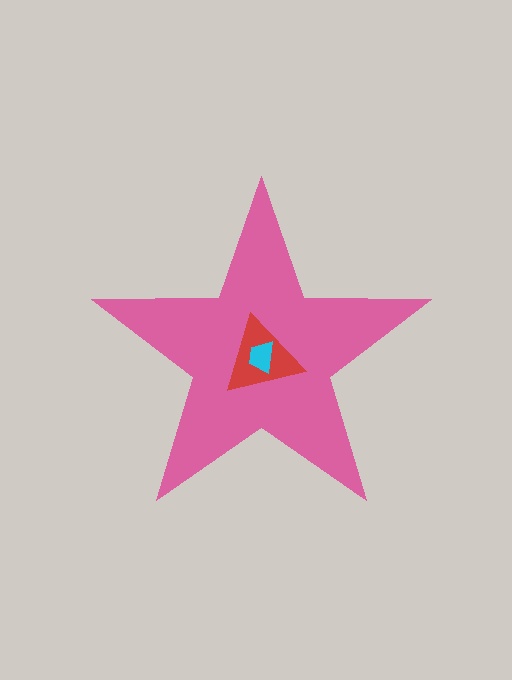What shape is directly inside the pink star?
The red triangle.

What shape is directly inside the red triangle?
The cyan trapezoid.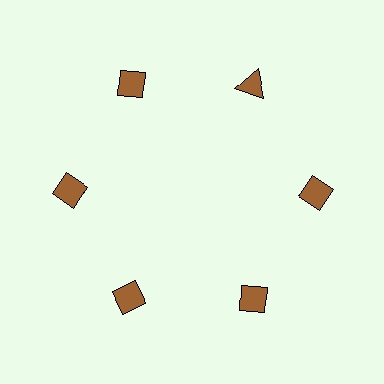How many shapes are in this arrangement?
There are 6 shapes arranged in a ring pattern.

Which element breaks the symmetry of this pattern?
The brown triangle at roughly the 1 o'clock position breaks the symmetry. All other shapes are brown diamonds.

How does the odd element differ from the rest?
It has a different shape: triangle instead of diamond.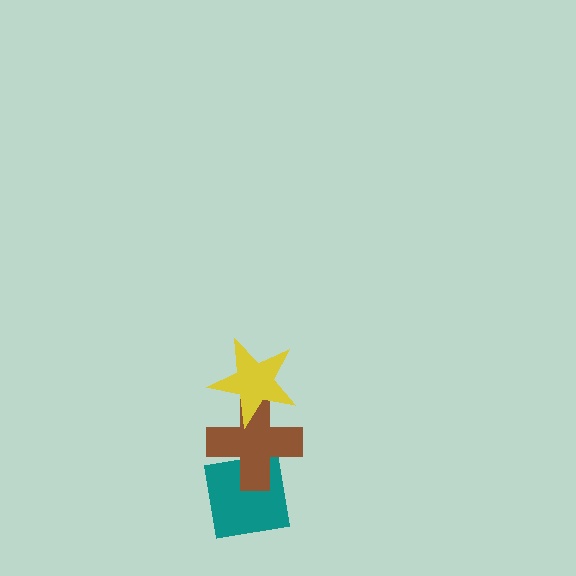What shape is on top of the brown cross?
The yellow star is on top of the brown cross.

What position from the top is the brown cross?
The brown cross is 2nd from the top.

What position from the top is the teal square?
The teal square is 3rd from the top.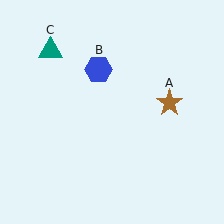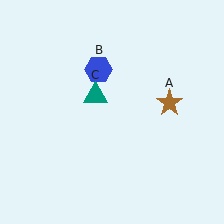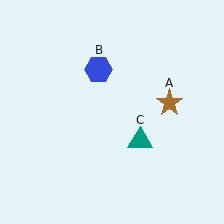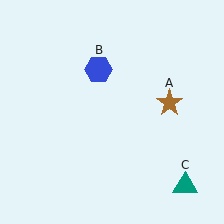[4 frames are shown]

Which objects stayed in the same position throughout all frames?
Brown star (object A) and blue hexagon (object B) remained stationary.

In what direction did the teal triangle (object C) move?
The teal triangle (object C) moved down and to the right.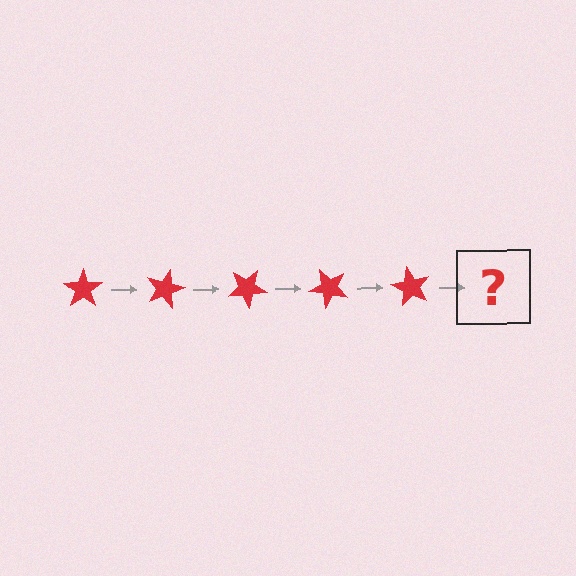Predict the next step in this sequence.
The next step is a red star rotated 75 degrees.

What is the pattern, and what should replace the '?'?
The pattern is that the star rotates 15 degrees each step. The '?' should be a red star rotated 75 degrees.